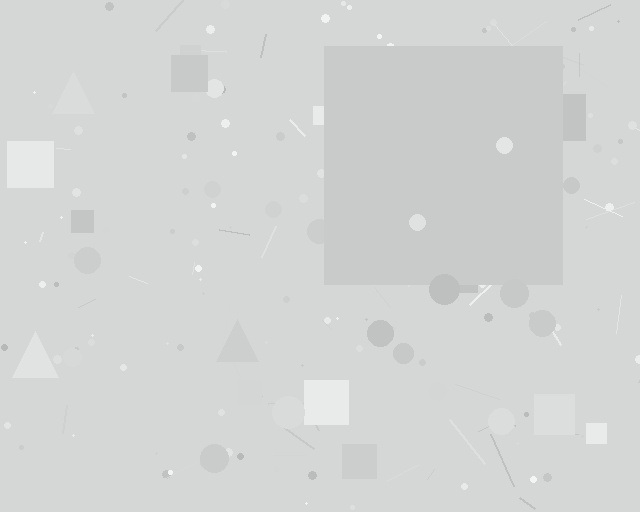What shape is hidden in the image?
A square is hidden in the image.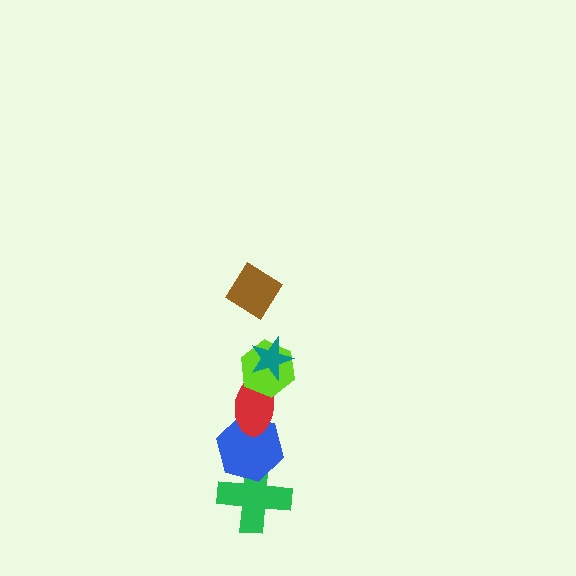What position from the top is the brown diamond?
The brown diamond is 1st from the top.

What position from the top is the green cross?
The green cross is 6th from the top.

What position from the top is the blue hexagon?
The blue hexagon is 5th from the top.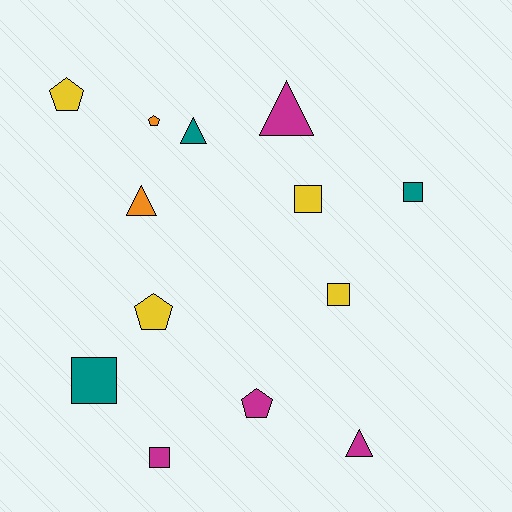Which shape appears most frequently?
Square, with 5 objects.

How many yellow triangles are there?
There are no yellow triangles.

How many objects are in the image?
There are 13 objects.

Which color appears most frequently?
Yellow, with 4 objects.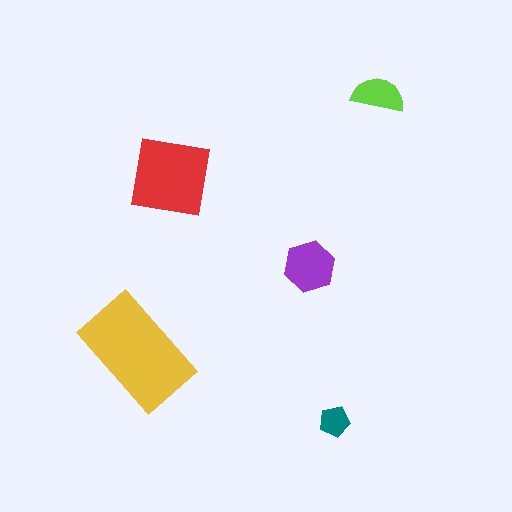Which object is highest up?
The lime semicircle is topmost.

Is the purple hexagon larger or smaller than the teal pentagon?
Larger.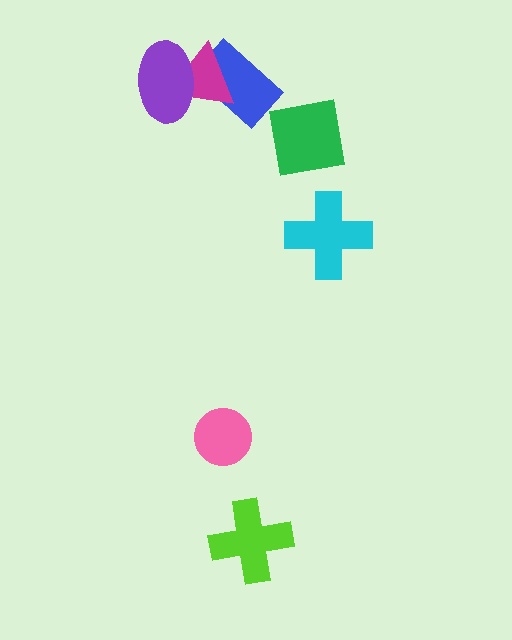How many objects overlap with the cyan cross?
0 objects overlap with the cyan cross.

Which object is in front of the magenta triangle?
The purple ellipse is in front of the magenta triangle.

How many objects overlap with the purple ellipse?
2 objects overlap with the purple ellipse.